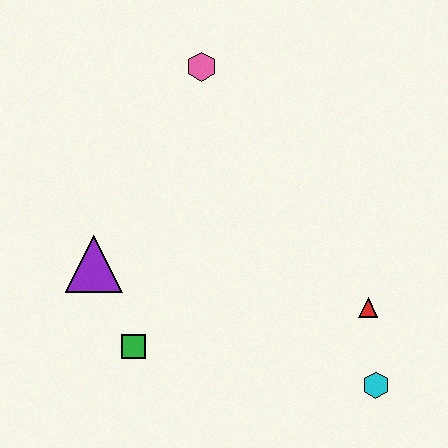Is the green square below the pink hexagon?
Yes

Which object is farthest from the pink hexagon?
The cyan hexagon is farthest from the pink hexagon.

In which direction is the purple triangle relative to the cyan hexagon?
The purple triangle is to the left of the cyan hexagon.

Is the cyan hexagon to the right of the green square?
Yes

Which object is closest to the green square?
The purple triangle is closest to the green square.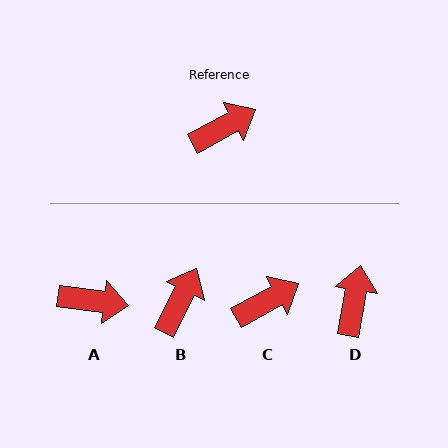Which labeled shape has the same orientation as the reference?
C.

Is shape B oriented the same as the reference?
No, it is off by about 34 degrees.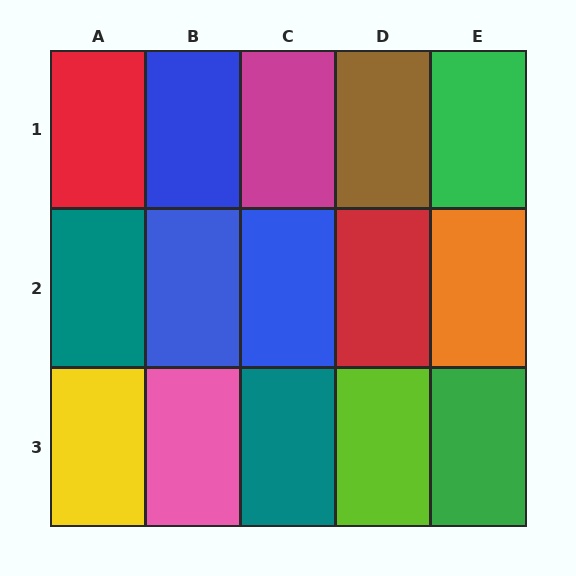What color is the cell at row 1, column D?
Brown.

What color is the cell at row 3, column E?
Green.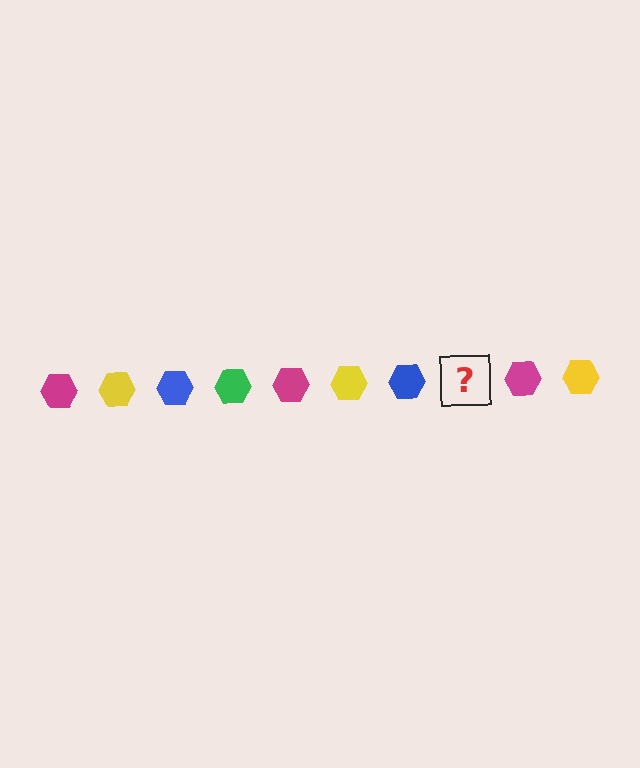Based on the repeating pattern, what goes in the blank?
The blank should be a green hexagon.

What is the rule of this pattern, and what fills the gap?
The rule is that the pattern cycles through magenta, yellow, blue, green hexagons. The gap should be filled with a green hexagon.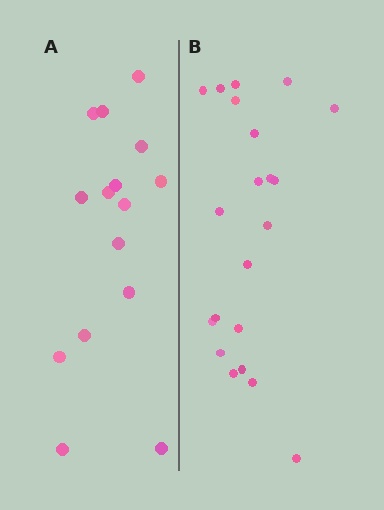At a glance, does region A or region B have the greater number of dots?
Region B (the right region) has more dots.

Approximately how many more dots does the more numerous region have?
Region B has about 6 more dots than region A.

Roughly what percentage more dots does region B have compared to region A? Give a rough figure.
About 40% more.